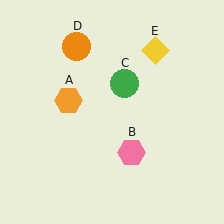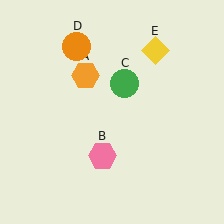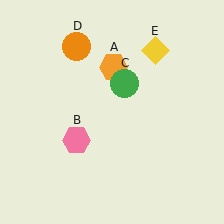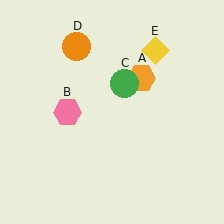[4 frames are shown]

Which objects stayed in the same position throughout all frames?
Green circle (object C) and orange circle (object D) and yellow diamond (object E) remained stationary.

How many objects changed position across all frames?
2 objects changed position: orange hexagon (object A), pink hexagon (object B).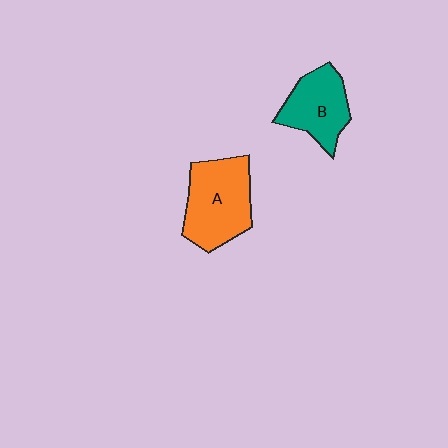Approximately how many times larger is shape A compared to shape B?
Approximately 1.3 times.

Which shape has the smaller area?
Shape B (teal).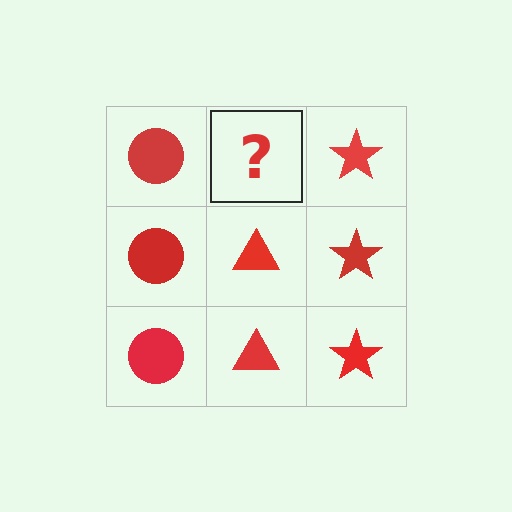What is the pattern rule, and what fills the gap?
The rule is that each column has a consistent shape. The gap should be filled with a red triangle.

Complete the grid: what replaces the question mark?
The question mark should be replaced with a red triangle.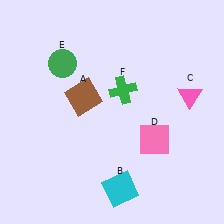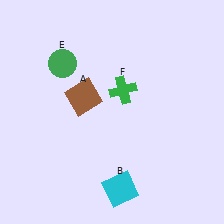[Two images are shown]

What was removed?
The pink square (D), the pink triangle (C) were removed in Image 2.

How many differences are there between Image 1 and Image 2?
There are 2 differences between the two images.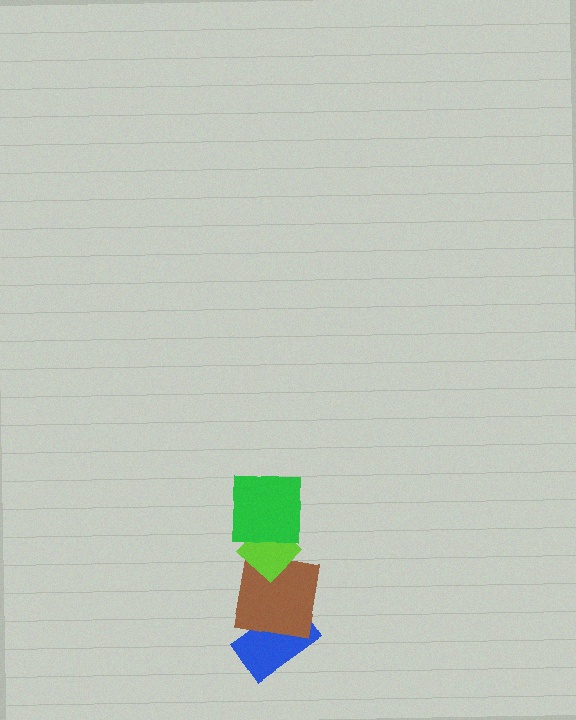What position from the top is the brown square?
The brown square is 3rd from the top.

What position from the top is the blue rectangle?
The blue rectangle is 4th from the top.